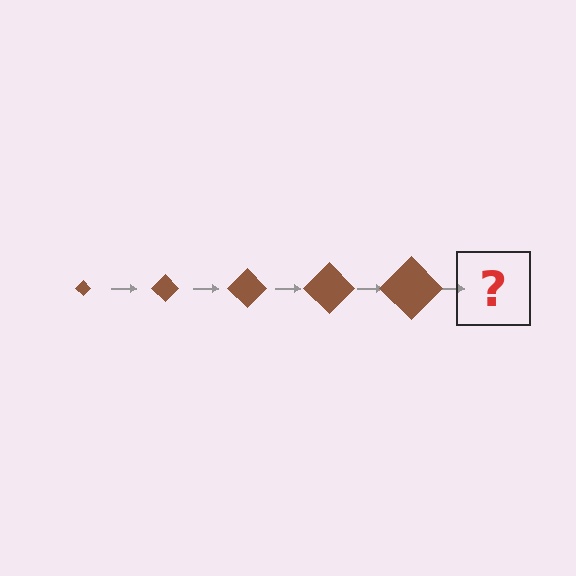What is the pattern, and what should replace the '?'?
The pattern is that the diamond gets progressively larger each step. The '?' should be a brown diamond, larger than the previous one.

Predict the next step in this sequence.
The next step is a brown diamond, larger than the previous one.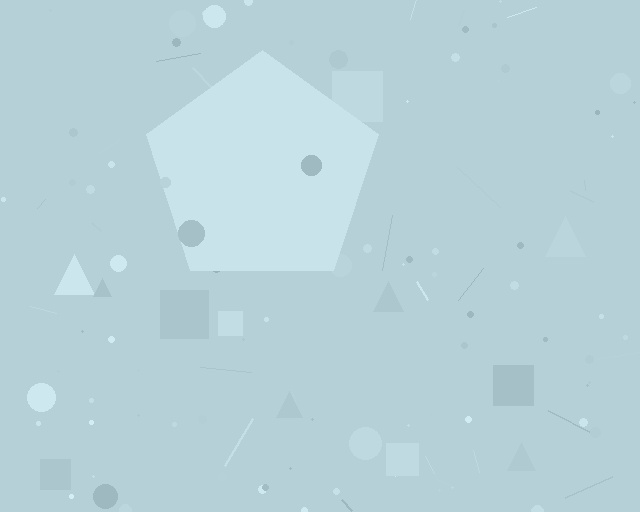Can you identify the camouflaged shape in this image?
The camouflaged shape is a pentagon.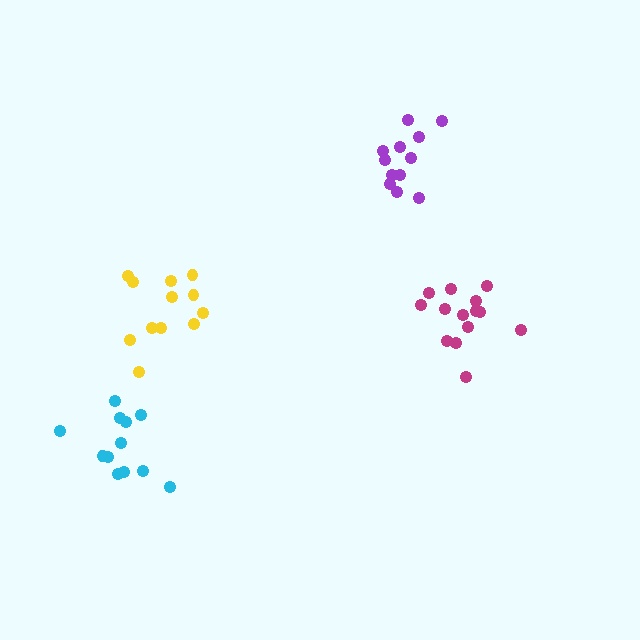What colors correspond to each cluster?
The clusters are colored: purple, cyan, yellow, magenta.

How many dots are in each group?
Group 1: 12 dots, Group 2: 12 dots, Group 3: 12 dots, Group 4: 14 dots (50 total).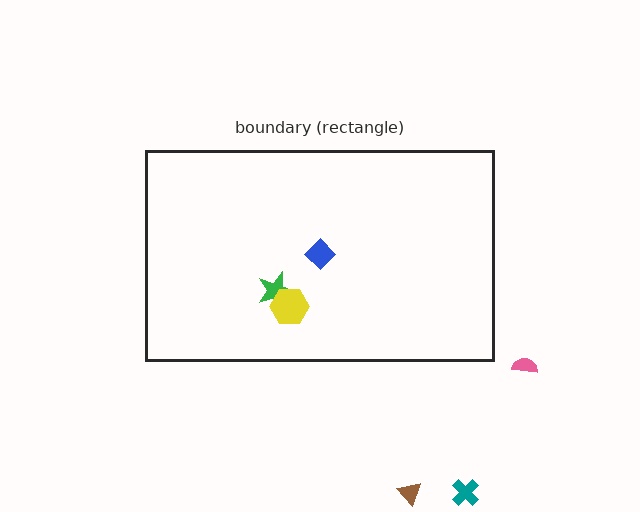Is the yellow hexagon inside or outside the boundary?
Inside.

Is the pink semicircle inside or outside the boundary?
Outside.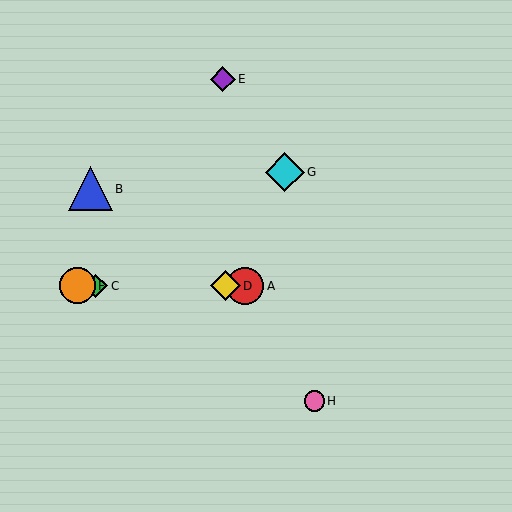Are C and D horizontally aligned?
Yes, both are at y≈286.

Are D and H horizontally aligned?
No, D is at y≈286 and H is at y≈401.